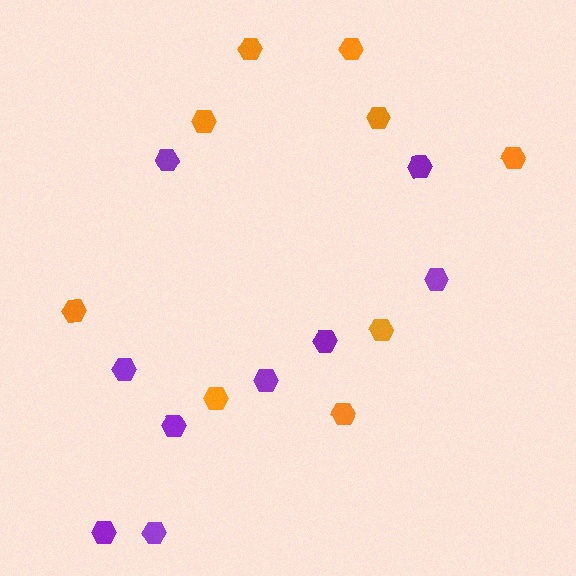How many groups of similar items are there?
There are 2 groups: one group of orange hexagons (9) and one group of purple hexagons (9).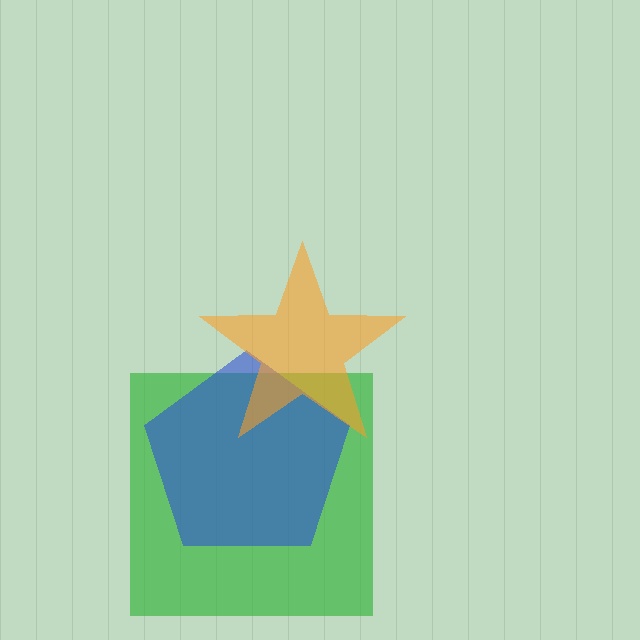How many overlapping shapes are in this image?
There are 3 overlapping shapes in the image.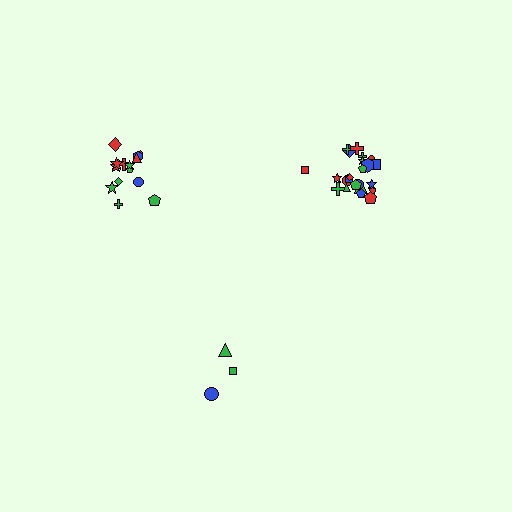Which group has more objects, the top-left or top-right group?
The top-right group.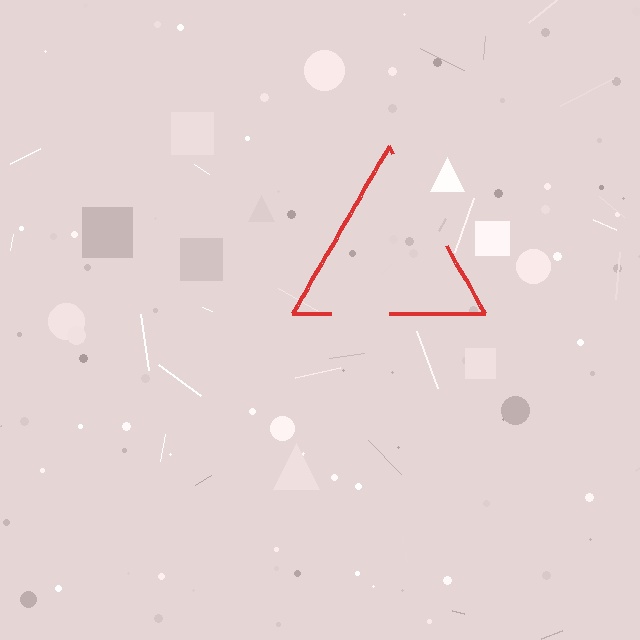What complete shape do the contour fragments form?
The contour fragments form a triangle.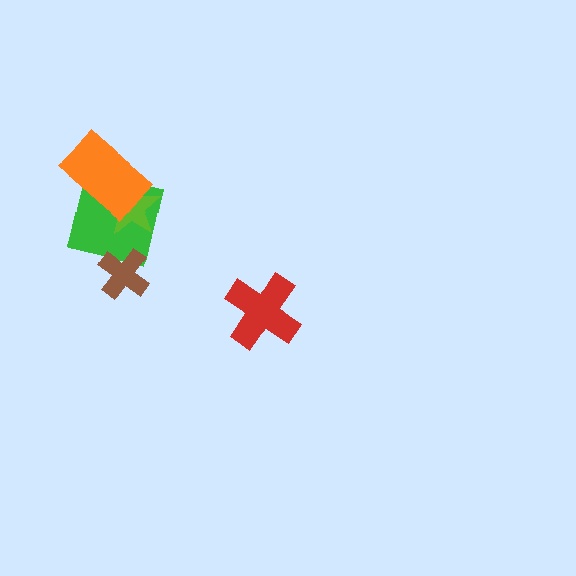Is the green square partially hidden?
Yes, it is partially covered by another shape.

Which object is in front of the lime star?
The orange rectangle is in front of the lime star.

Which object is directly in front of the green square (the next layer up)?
The lime star is directly in front of the green square.